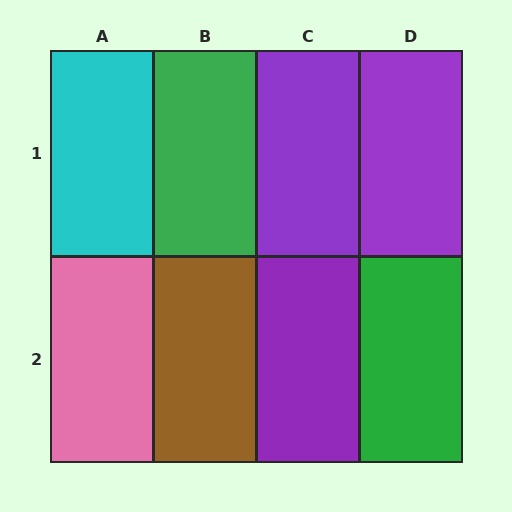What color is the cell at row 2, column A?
Pink.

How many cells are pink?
1 cell is pink.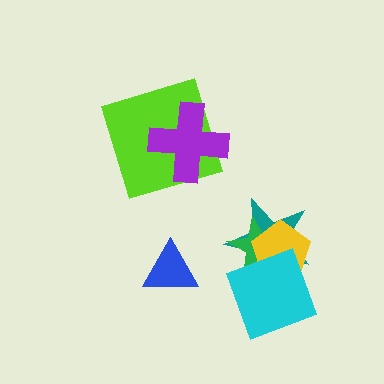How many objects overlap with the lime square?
1 object overlaps with the lime square.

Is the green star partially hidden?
Yes, it is partially covered by another shape.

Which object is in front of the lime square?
The purple cross is in front of the lime square.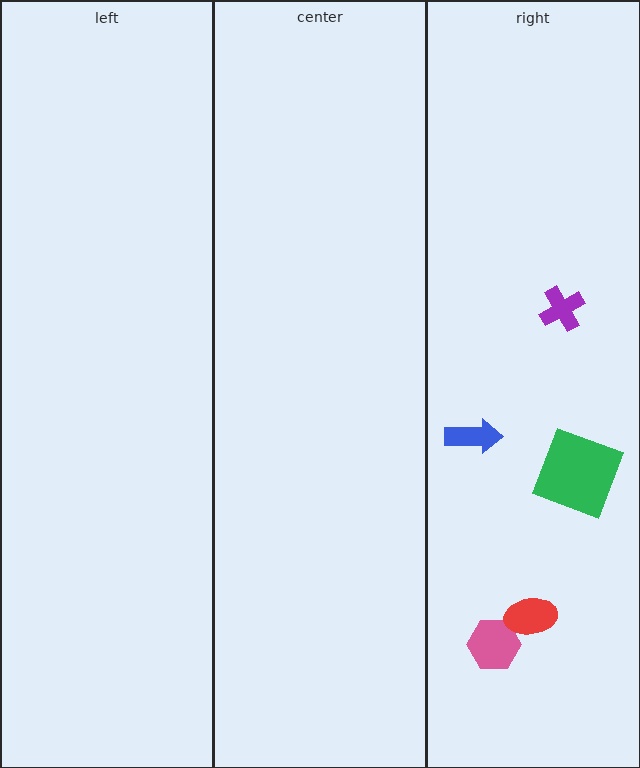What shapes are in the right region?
The purple cross, the blue arrow, the green square, the pink hexagon, the red ellipse.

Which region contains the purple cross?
The right region.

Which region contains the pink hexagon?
The right region.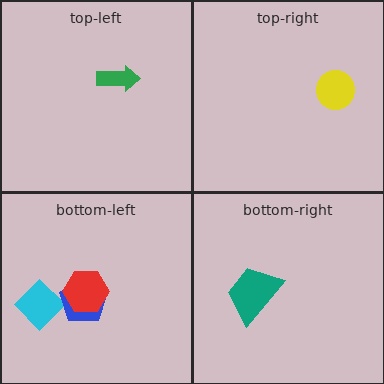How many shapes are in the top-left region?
1.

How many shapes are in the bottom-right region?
1.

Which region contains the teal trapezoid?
The bottom-right region.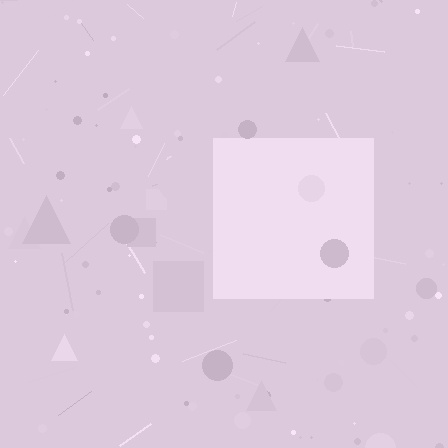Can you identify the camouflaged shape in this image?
The camouflaged shape is a square.